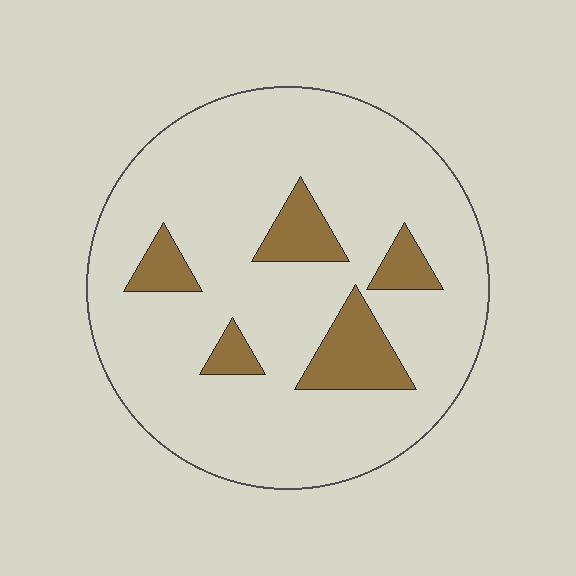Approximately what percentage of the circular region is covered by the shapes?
Approximately 15%.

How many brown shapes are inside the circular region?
5.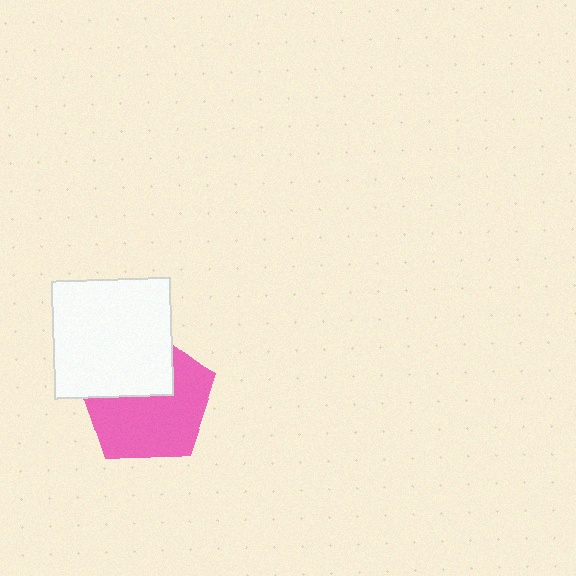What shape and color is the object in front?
The object in front is a white square.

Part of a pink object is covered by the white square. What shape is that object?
It is a pentagon.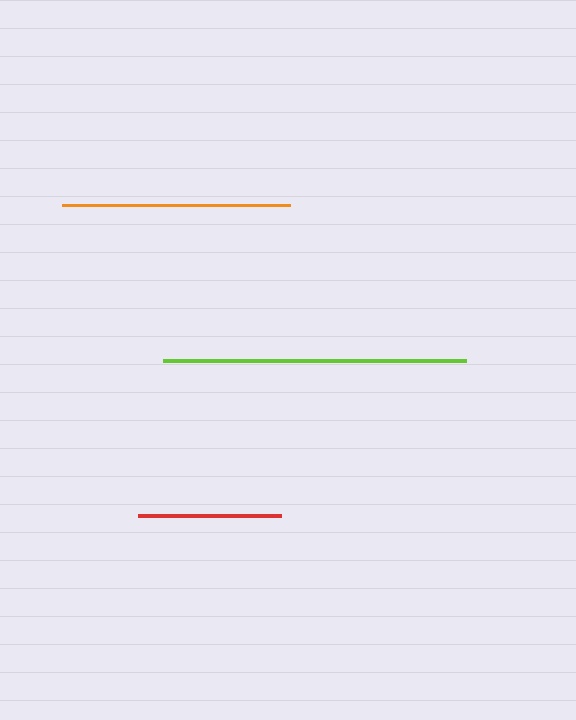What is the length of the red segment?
The red segment is approximately 143 pixels long.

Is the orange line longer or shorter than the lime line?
The lime line is longer than the orange line.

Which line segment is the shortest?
The red line is the shortest at approximately 143 pixels.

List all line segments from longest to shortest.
From longest to shortest: lime, orange, red.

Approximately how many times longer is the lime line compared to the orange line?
The lime line is approximately 1.3 times the length of the orange line.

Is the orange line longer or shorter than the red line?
The orange line is longer than the red line.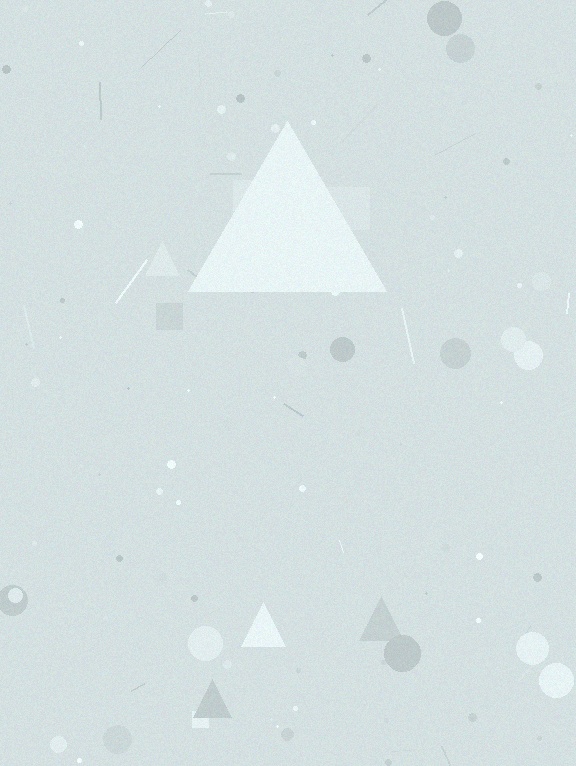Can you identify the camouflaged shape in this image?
The camouflaged shape is a triangle.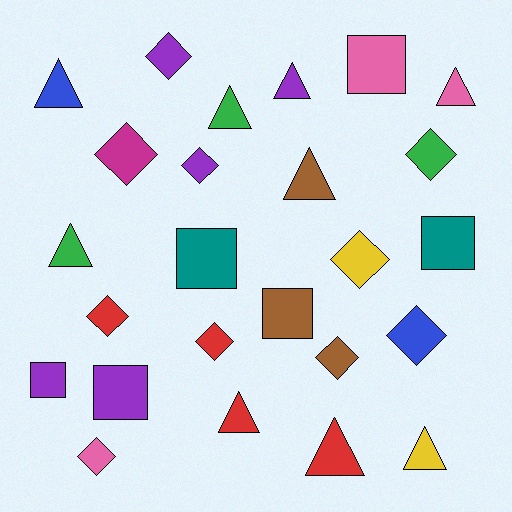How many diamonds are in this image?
There are 10 diamonds.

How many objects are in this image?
There are 25 objects.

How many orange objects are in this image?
There are no orange objects.